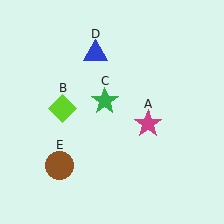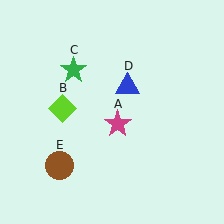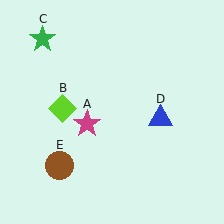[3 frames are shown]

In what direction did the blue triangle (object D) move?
The blue triangle (object D) moved down and to the right.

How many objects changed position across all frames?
3 objects changed position: magenta star (object A), green star (object C), blue triangle (object D).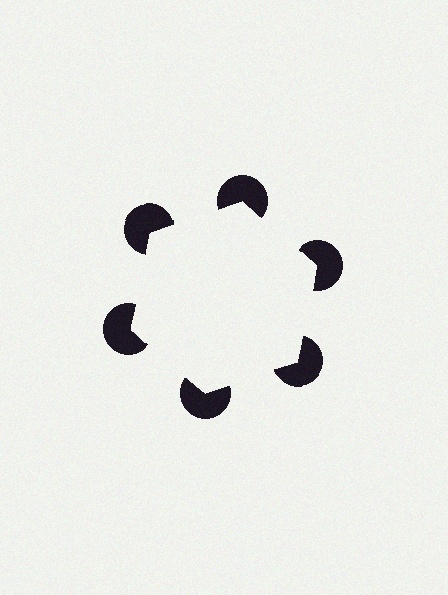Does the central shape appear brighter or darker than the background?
It typically appears slightly brighter than the background, even though no actual brightness change is drawn.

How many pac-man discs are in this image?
There are 6 — one at each vertex of the illusory hexagon.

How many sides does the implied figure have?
6 sides.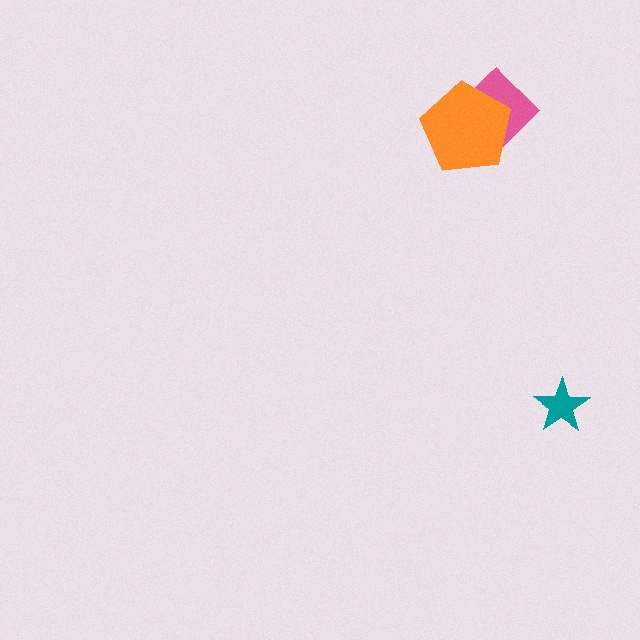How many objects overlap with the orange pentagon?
1 object overlaps with the orange pentagon.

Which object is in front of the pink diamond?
The orange pentagon is in front of the pink diamond.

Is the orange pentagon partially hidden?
No, no other shape covers it.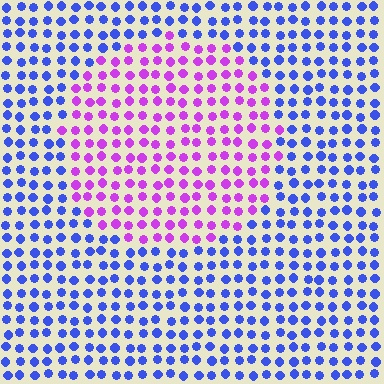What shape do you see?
I see a circle.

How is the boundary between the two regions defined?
The boundary is defined purely by a slight shift in hue (about 59 degrees). Spacing, size, and orientation are identical on both sides.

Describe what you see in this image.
The image is filled with small blue elements in a uniform arrangement. A circle-shaped region is visible where the elements are tinted to a slightly different hue, forming a subtle color boundary.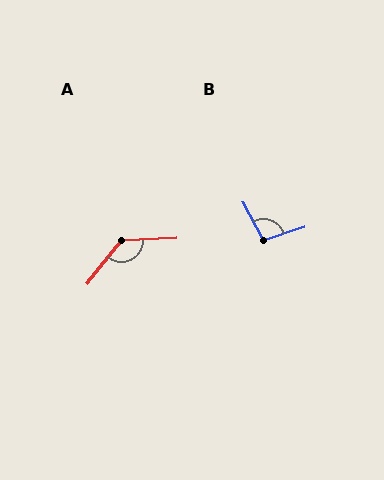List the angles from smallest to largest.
B (100°), A (130°).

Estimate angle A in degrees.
Approximately 130 degrees.